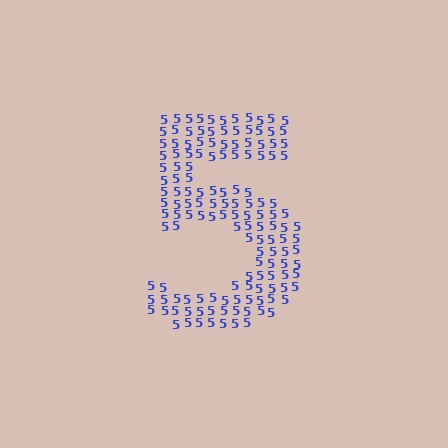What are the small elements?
The small elements are digit 5's.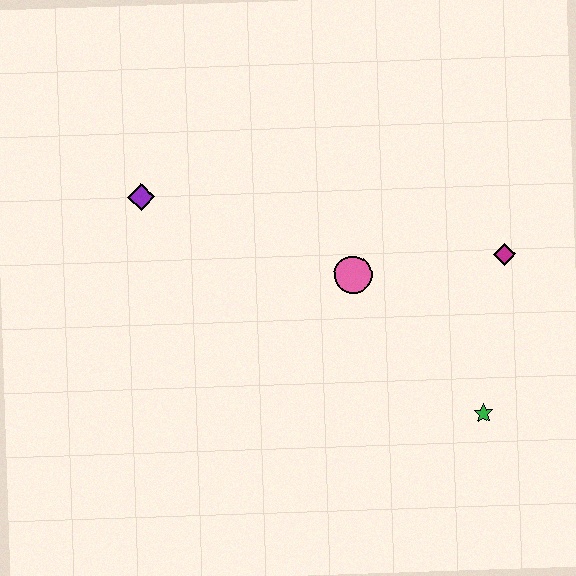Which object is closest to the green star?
The magenta diamond is closest to the green star.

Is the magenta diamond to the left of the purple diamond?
No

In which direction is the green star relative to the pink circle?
The green star is below the pink circle.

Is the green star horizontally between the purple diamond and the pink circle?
No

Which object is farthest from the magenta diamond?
The purple diamond is farthest from the magenta diamond.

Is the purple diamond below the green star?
No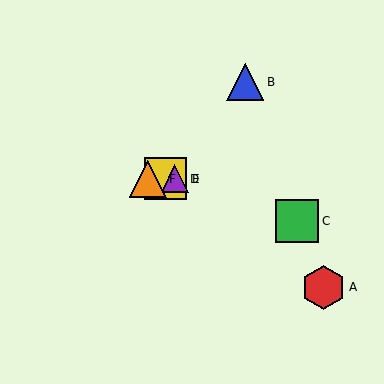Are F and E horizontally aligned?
Yes, both are at y≈179.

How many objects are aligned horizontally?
3 objects (D, E, F) are aligned horizontally.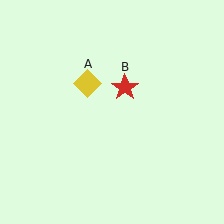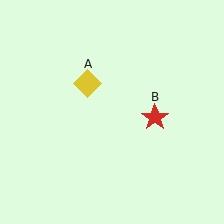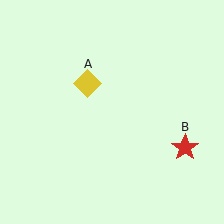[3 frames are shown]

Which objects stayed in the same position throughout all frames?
Yellow diamond (object A) remained stationary.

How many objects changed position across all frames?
1 object changed position: red star (object B).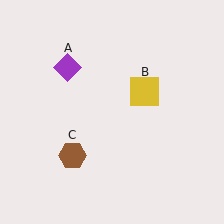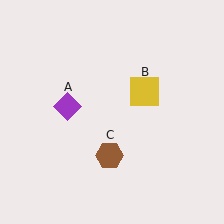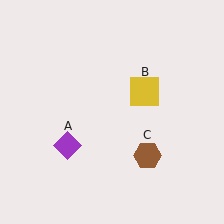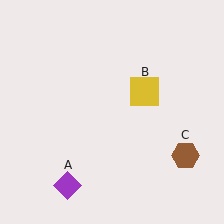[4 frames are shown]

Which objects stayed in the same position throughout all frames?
Yellow square (object B) remained stationary.